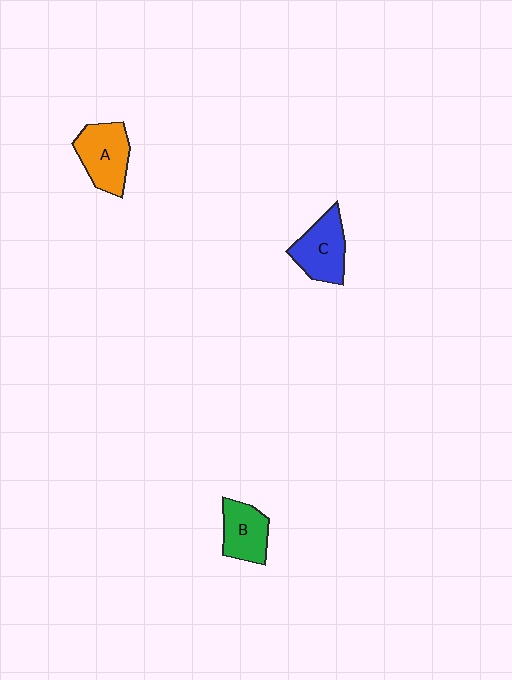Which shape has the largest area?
Shape A (orange).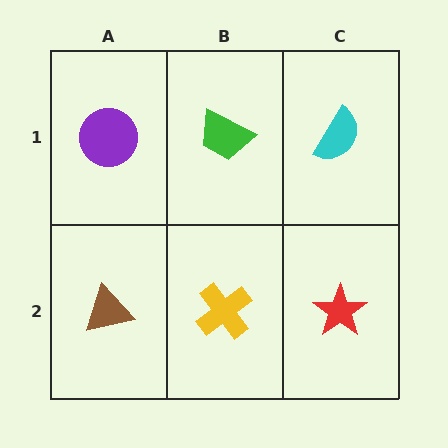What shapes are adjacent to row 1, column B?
A yellow cross (row 2, column B), a purple circle (row 1, column A), a cyan semicircle (row 1, column C).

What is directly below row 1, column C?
A red star.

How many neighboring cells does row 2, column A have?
2.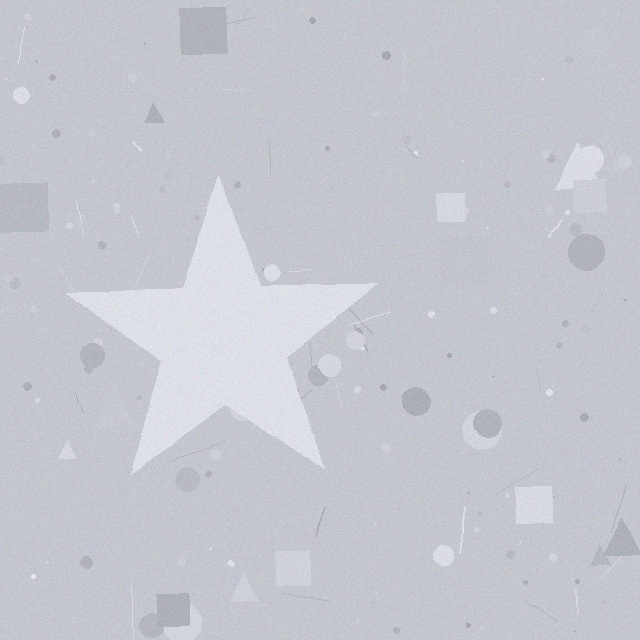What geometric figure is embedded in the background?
A star is embedded in the background.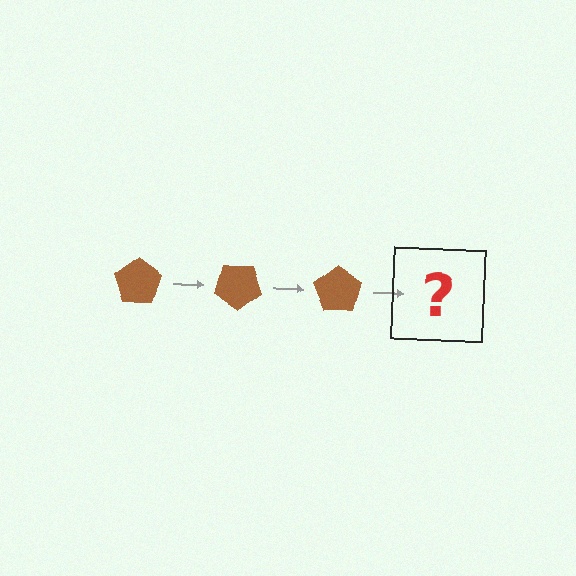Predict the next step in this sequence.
The next step is a brown pentagon rotated 105 degrees.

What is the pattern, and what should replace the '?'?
The pattern is that the pentagon rotates 35 degrees each step. The '?' should be a brown pentagon rotated 105 degrees.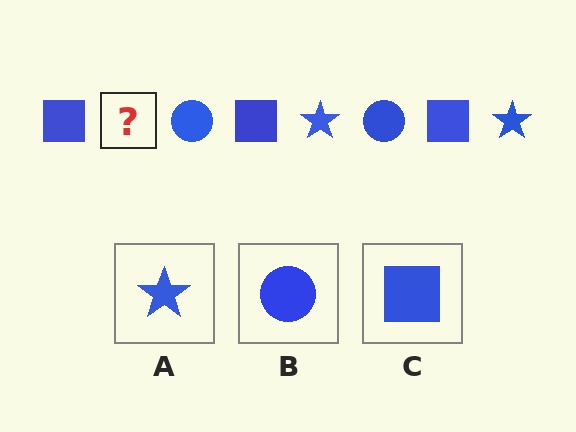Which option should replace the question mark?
Option A.